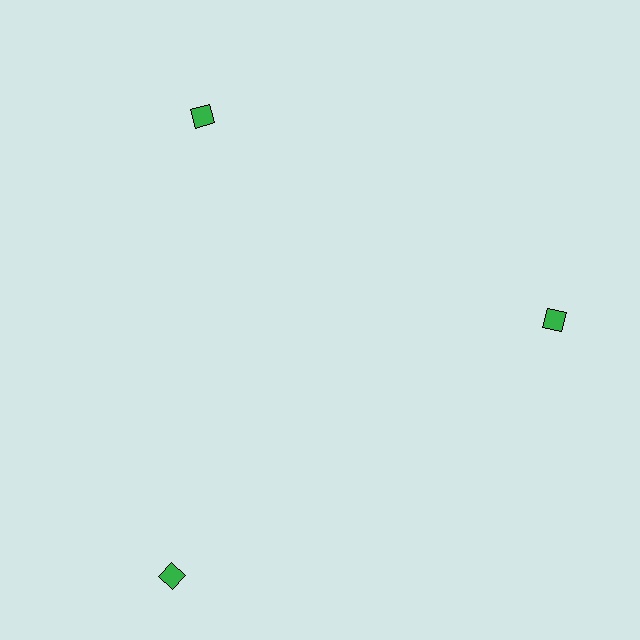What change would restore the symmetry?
The symmetry would be restored by moving it inward, back onto the ring so that all 3 diamonds sit at equal angles and equal distance from the center.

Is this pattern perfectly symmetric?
No. The 3 green diamonds are arranged in a ring, but one element near the 7 o'clock position is pushed outward from the center, breaking the 3-fold rotational symmetry.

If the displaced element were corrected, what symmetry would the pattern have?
It would have 3-fold rotational symmetry — the pattern would map onto itself every 120 degrees.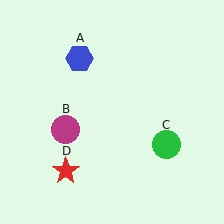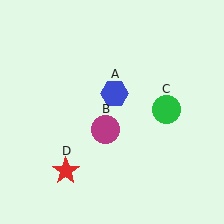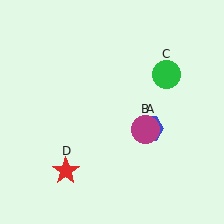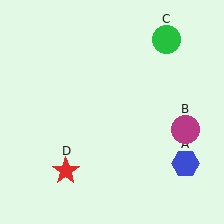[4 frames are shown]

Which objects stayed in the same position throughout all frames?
Red star (object D) remained stationary.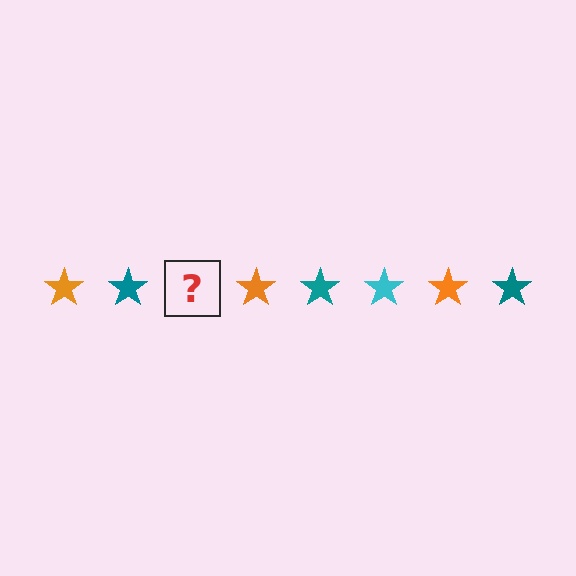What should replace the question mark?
The question mark should be replaced with a cyan star.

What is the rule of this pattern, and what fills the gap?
The rule is that the pattern cycles through orange, teal, cyan stars. The gap should be filled with a cyan star.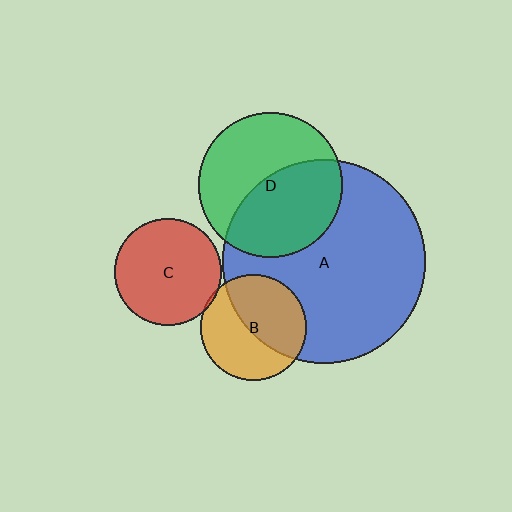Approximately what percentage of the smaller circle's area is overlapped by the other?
Approximately 50%.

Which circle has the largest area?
Circle A (blue).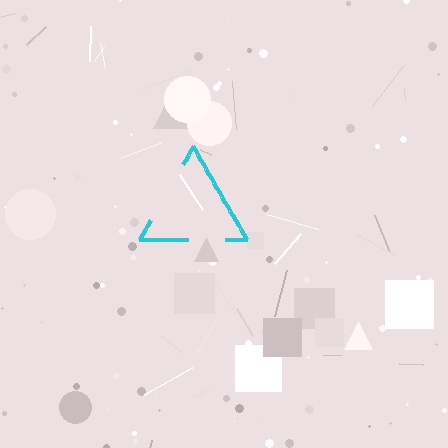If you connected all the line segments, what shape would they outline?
They would outline a triangle.